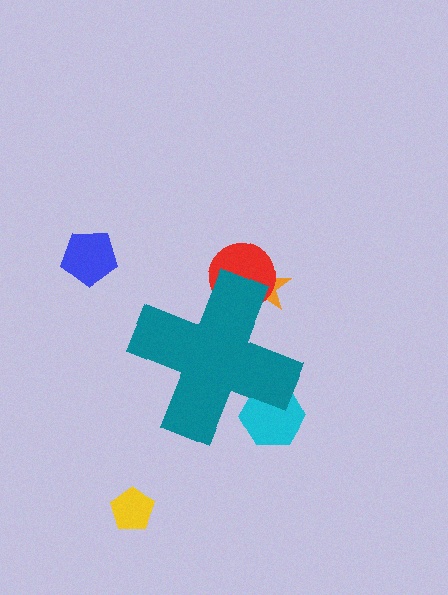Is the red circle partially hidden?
Yes, the red circle is partially hidden behind the teal cross.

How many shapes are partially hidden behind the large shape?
3 shapes are partially hidden.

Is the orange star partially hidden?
Yes, the orange star is partially hidden behind the teal cross.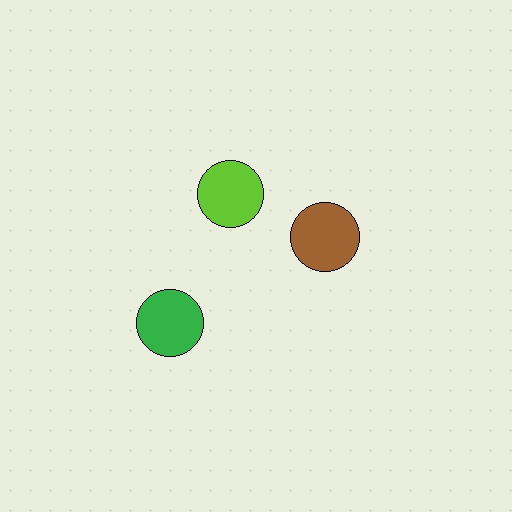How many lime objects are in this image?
There is 1 lime object.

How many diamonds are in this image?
There are no diamonds.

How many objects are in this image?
There are 3 objects.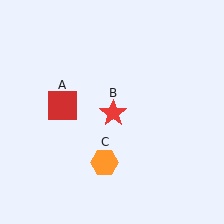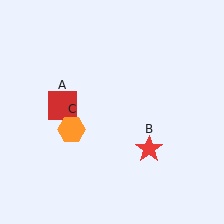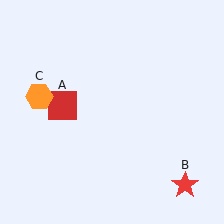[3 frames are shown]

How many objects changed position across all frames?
2 objects changed position: red star (object B), orange hexagon (object C).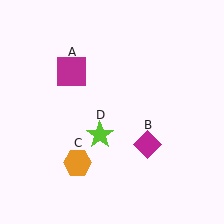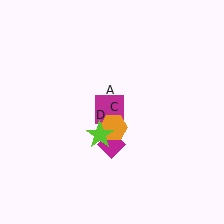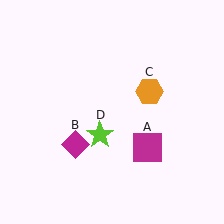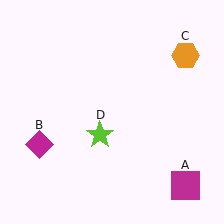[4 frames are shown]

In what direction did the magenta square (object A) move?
The magenta square (object A) moved down and to the right.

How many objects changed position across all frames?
3 objects changed position: magenta square (object A), magenta diamond (object B), orange hexagon (object C).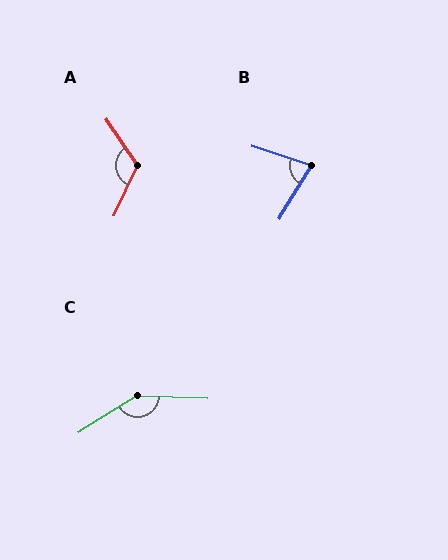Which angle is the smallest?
B, at approximately 76 degrees.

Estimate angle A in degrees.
Approximately 122 degrees.